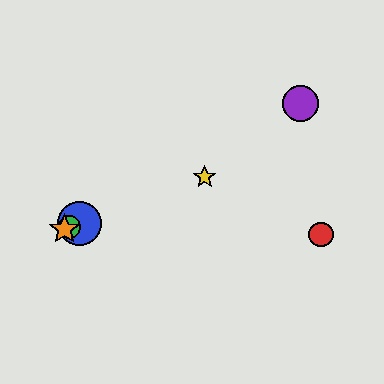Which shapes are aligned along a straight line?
The blue circle, the green circle, the yellow star, the orange star are aligned along a straight line.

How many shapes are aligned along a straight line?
4 shapes (the blue circle, the green circle, the yellow star, the orange star) are aligned along a straight line.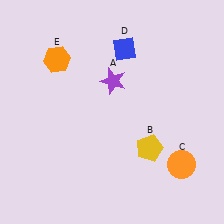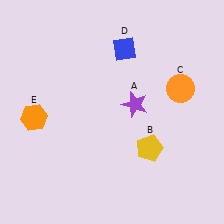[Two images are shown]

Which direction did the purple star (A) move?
The purple star (A) moved down.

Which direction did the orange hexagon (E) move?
The orange hexagon (E) moved down.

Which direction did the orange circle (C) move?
The orange circle (C) moved up.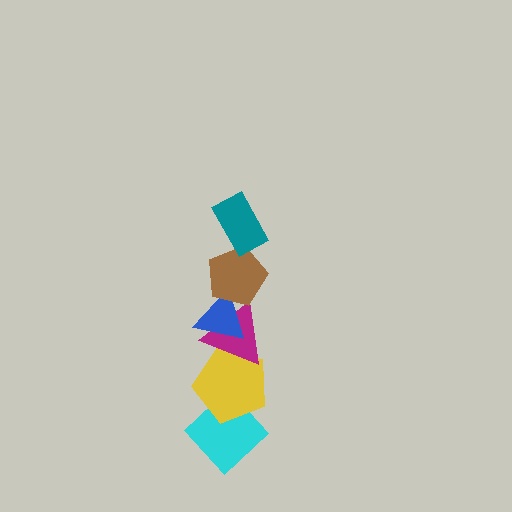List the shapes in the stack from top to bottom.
From top to bottom: the teal rectangle, the brown pentagon, the blue triangle, the magenta triangle, the yellow pentagon, the cyan diamond.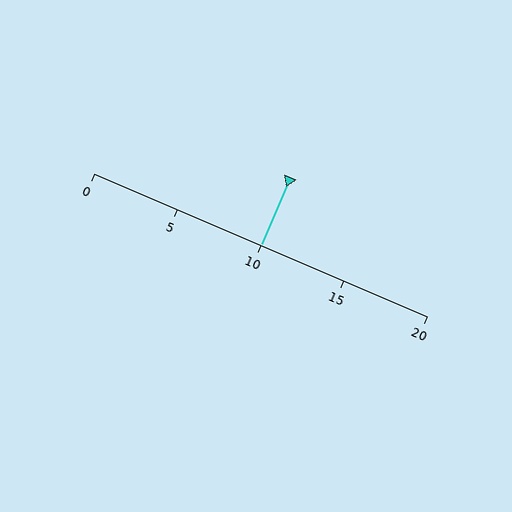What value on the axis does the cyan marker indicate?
The marker indicates approximately 10.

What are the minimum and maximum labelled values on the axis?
The axis runs from 0 to 20.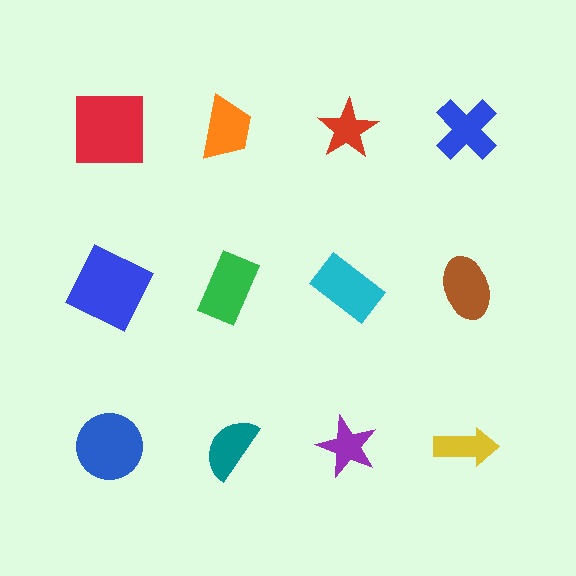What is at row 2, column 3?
A cyan rectangle.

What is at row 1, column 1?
A red square.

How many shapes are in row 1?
4 shapes.